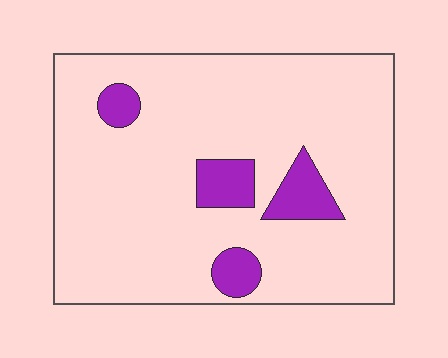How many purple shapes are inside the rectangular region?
4.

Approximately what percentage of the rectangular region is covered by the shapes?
Approximately 10%.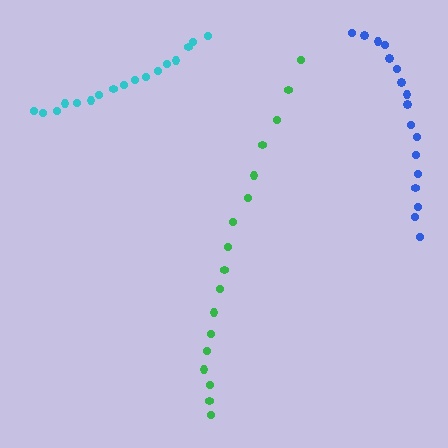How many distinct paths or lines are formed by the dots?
There are 3 distinct paths.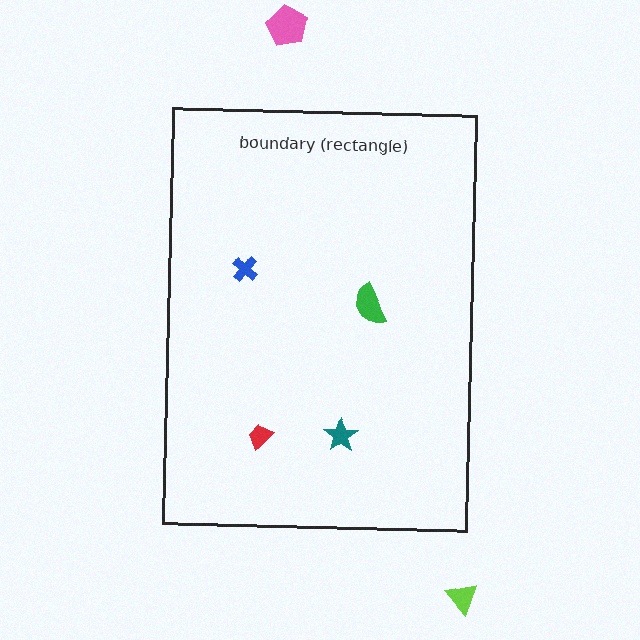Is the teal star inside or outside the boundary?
Inside.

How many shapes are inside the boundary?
4 inside, 2 outside.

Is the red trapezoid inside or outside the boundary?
Inside.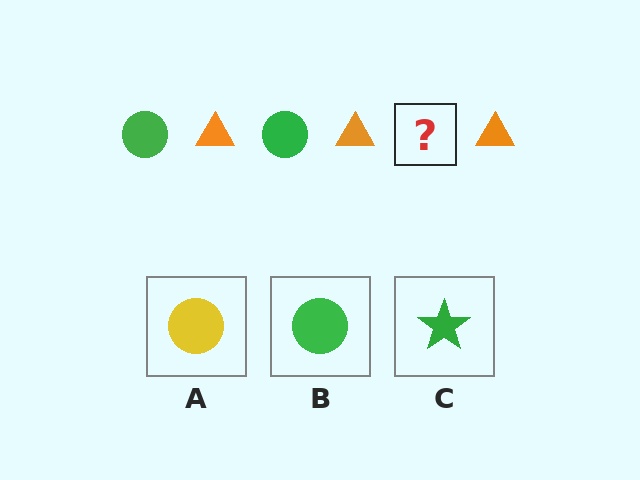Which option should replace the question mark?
Option B.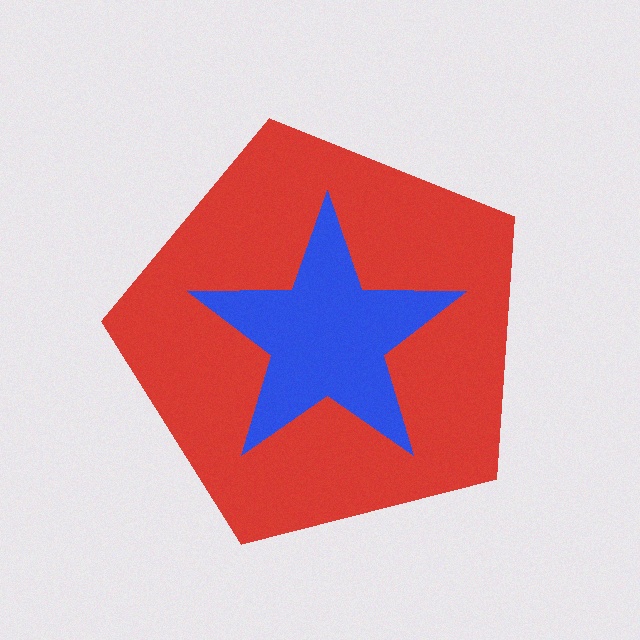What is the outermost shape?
The red pentagon.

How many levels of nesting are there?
2.